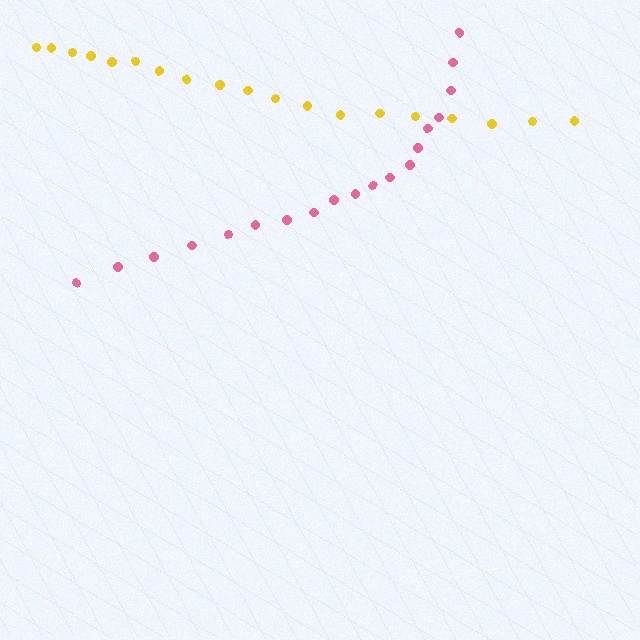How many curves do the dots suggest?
There are 2 distinct paths.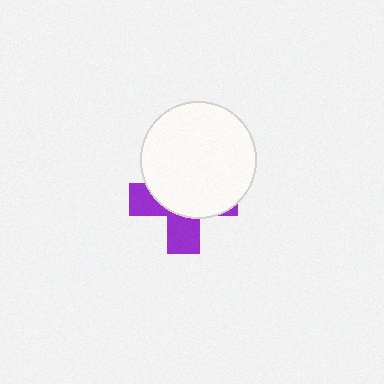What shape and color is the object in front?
The object in front is a white circle.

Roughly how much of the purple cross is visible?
A small part of it is visible (roughly 36%).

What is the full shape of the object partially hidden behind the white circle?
The partially hidden object is a purple cross.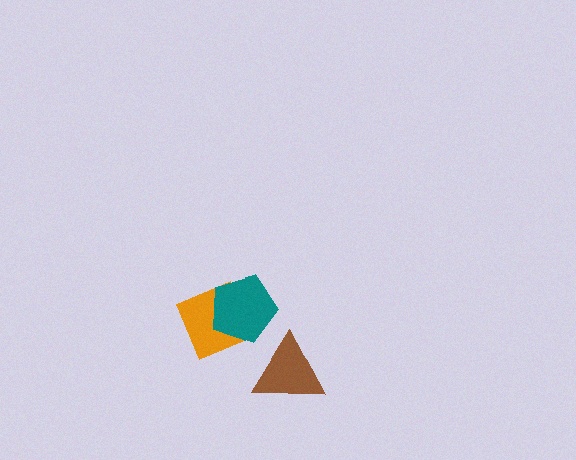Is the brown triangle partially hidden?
No, no other shape covers it.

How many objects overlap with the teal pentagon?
1 object overlaps with the teal pentagon.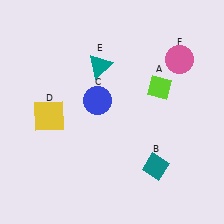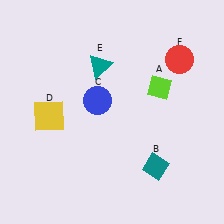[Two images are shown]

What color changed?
The circle (F) changed from pink in Image 1 to red in Image 2.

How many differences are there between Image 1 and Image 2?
There is 1 difference between the two images.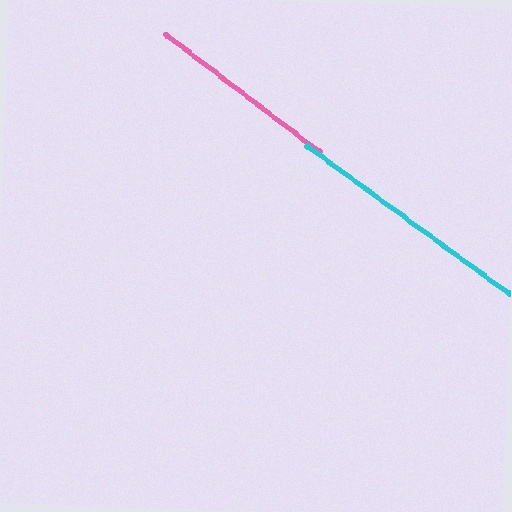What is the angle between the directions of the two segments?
Approximately 1 degree.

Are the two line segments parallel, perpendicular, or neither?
Parallel — their directions differ by only 1.3°.